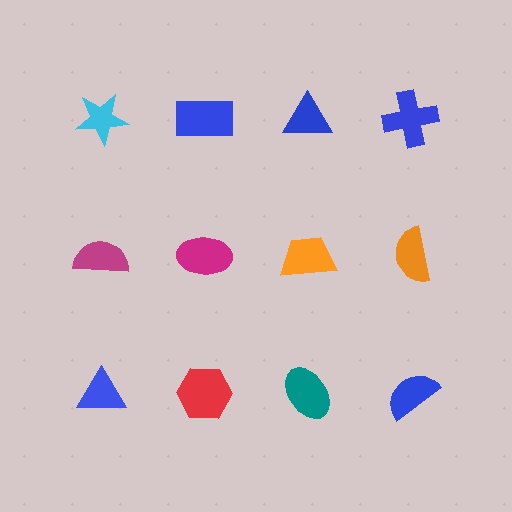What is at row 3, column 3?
A teal ellipse.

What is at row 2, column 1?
A magenta semicircle.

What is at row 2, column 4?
An orange semicircle.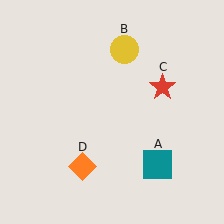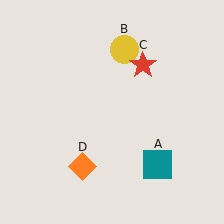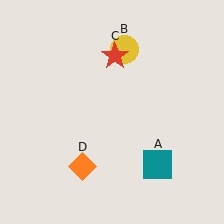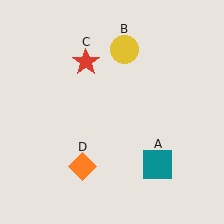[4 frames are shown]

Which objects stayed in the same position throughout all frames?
Teal square (object A) and yellow circle (object B) and orange diamond (object D) remained stationary.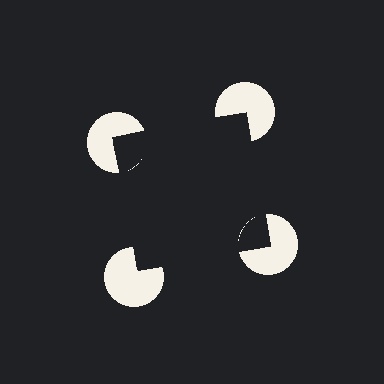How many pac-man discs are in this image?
There are 4 — one at each vertex of the illusory square.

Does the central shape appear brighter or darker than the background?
It typically appears slightly darker than the background, even though no actual brightness change is drawn.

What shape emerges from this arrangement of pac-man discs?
An illusory square — its edges are inferred from the aligned wedge cuts in the pac-man discs, not physically drawn.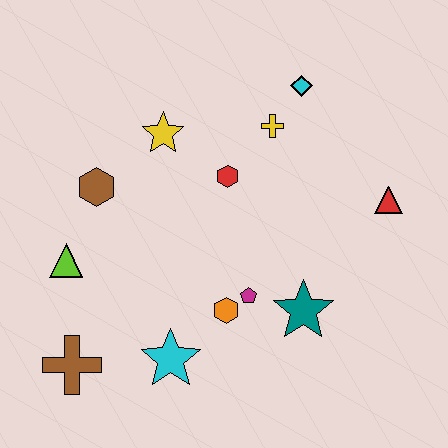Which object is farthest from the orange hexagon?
The cyan diamond is farthest from the orange hexagon.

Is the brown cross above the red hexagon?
No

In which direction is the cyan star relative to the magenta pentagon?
The cyan star is to the left of the magenta pentagon.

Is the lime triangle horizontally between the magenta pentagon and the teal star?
No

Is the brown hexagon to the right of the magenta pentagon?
No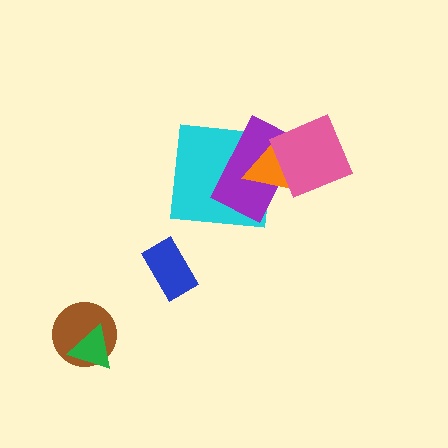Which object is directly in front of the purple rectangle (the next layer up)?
The orange triangle is directly in front of the purple rectangle.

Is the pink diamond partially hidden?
No, no other shape covers it.